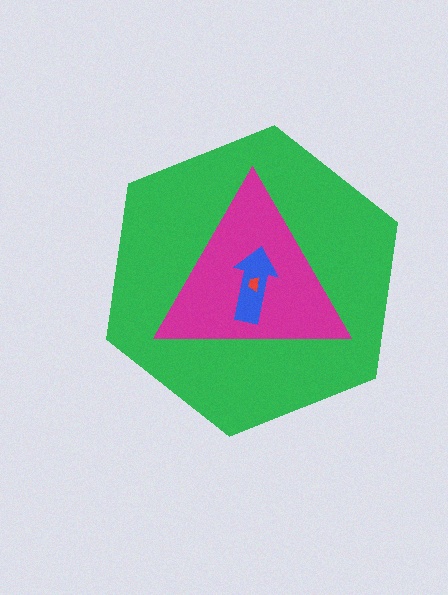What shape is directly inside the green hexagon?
The magenta triangle.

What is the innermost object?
The red trapezoid.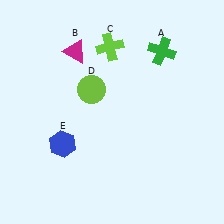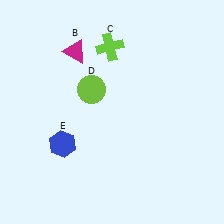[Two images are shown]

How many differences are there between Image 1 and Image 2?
There is 1 difference between the two images.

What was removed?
The green cross (A) was removed in Image 2.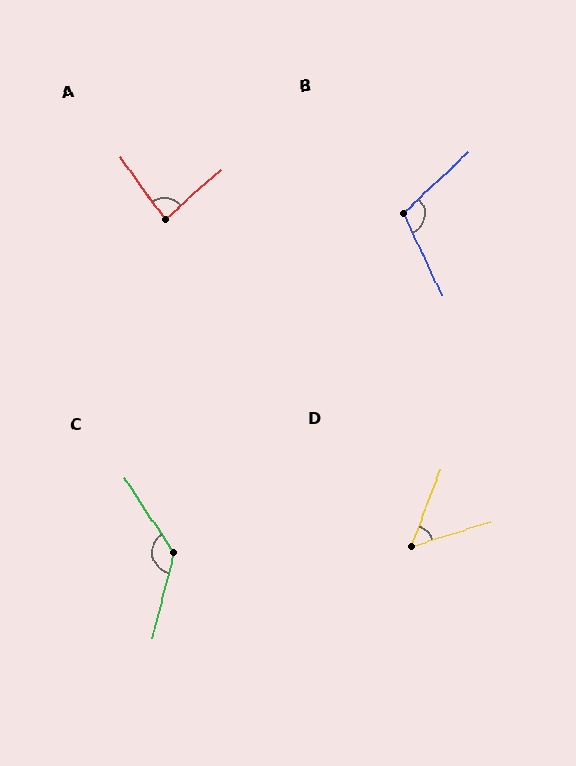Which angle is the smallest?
D, at approximately 51 degrees.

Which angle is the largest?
C, at approximately 132 degrees.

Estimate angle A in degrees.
Approximately 84 degrees.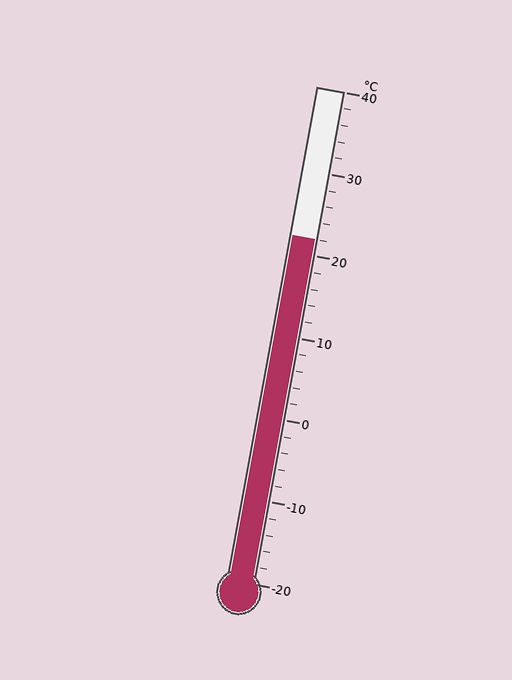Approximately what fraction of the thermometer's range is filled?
The thermometer is filled to approximately 70% of its range.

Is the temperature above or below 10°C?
The temperature is above 10°C.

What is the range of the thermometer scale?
The thermometer scale ranges from -20°C to 40°C.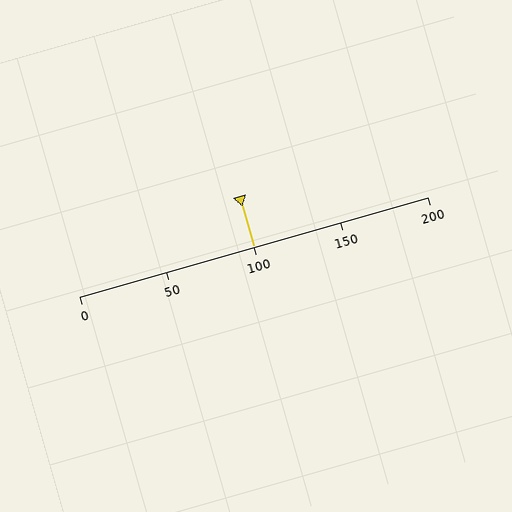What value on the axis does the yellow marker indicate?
The marker indicates approximately 100.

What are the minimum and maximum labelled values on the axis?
The axis runs from 0 to 200.